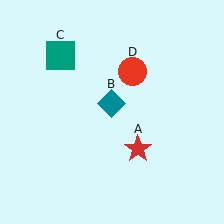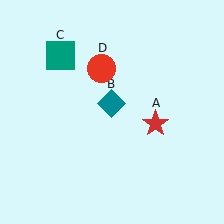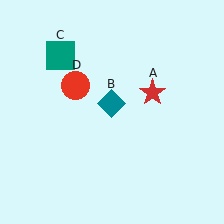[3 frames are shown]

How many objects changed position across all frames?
2 objects changed position: red star (object A), red circle (object D).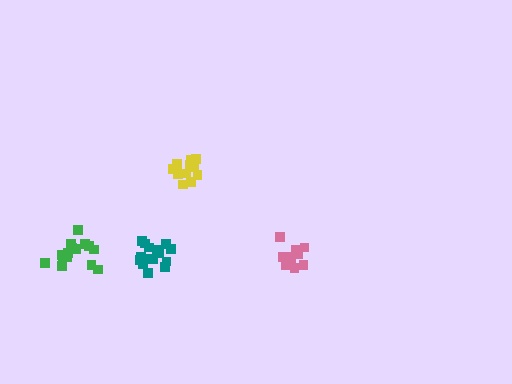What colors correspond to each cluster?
The clusters are colored: pink, yellow, teal, green.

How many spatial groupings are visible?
There are 4 spatial groupings.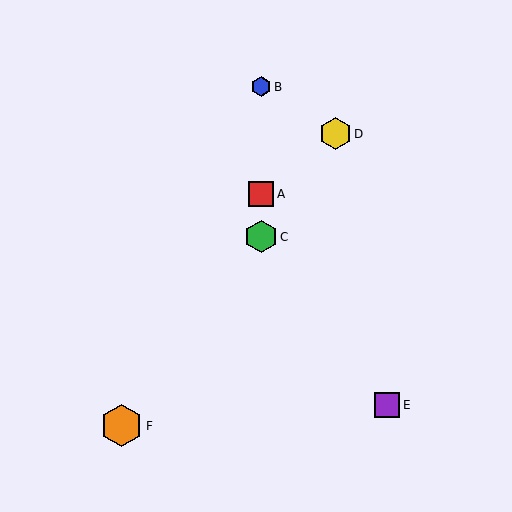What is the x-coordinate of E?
Object E is at x≈387.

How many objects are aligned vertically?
3 objects (A, B, C) are aligned vertically.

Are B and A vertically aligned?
Yes, both are at x≈261.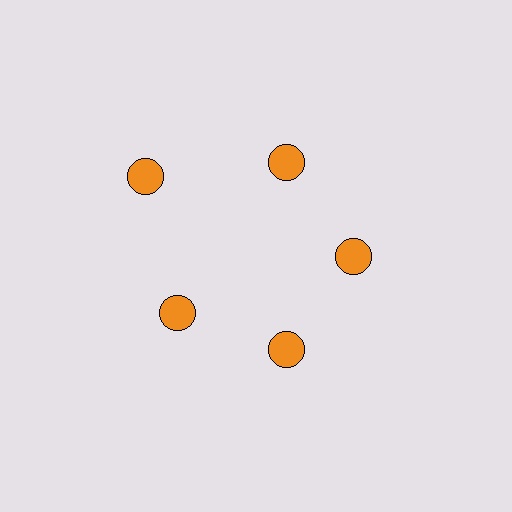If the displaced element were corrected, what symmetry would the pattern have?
It would have 5-fold rotational symmetry — the pattern would map onto itself every 72 degrees.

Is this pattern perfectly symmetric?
No. The 5 orange circles are arranged in a ring, but one element near the 10 o'clock position is pushed outward from the center, breaking the 5-fold rotational symmetry.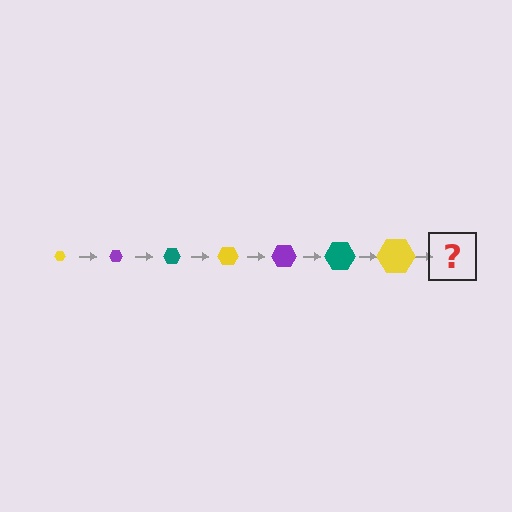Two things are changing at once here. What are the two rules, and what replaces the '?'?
The two rules are that the hexagon grows larger each step and the color cycles through yellow, purple, and teal. The '?' should be a purple hexagon, larger than the previous one.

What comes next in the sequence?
The next element should be a purple hexagon, larger than the previous one.